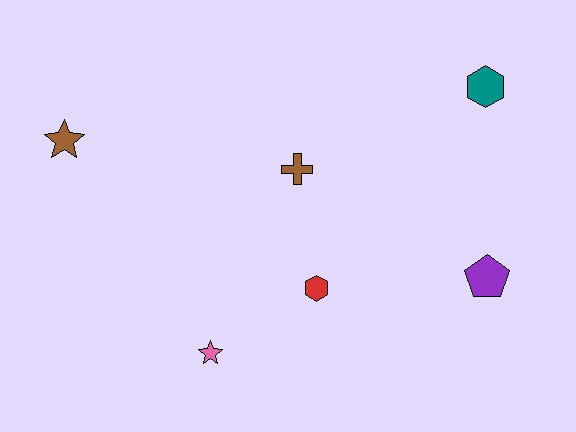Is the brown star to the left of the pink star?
Yes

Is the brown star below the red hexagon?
No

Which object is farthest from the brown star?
The purple pentagon is farthest from the brown star.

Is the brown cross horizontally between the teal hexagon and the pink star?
Yes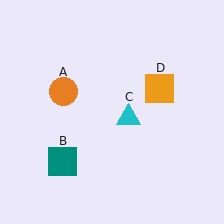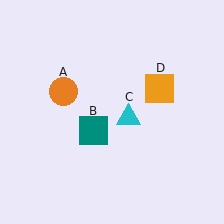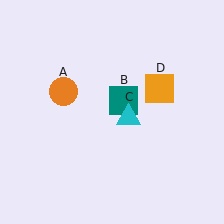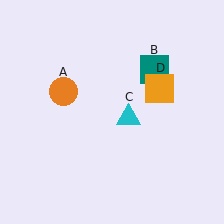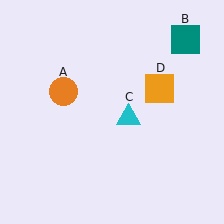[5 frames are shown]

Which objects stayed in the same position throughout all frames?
Orange circle (object A) and cyan triangle (object C) and orange square (object D) remained stationary.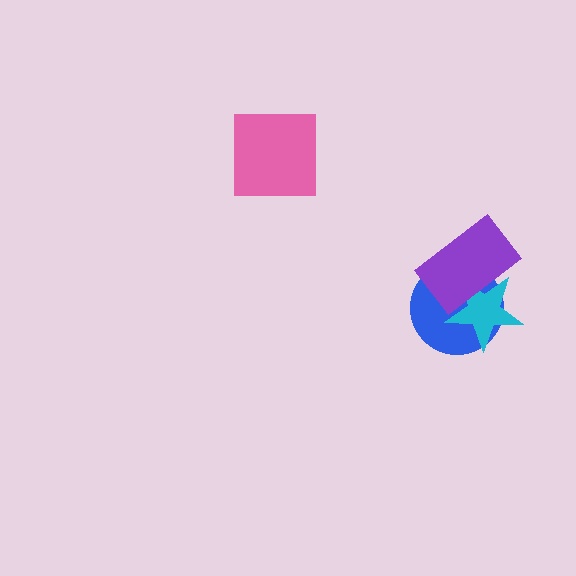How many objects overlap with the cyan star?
2 objects overlap with the cyan star.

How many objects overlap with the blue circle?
2 objects overlap with the blue circle.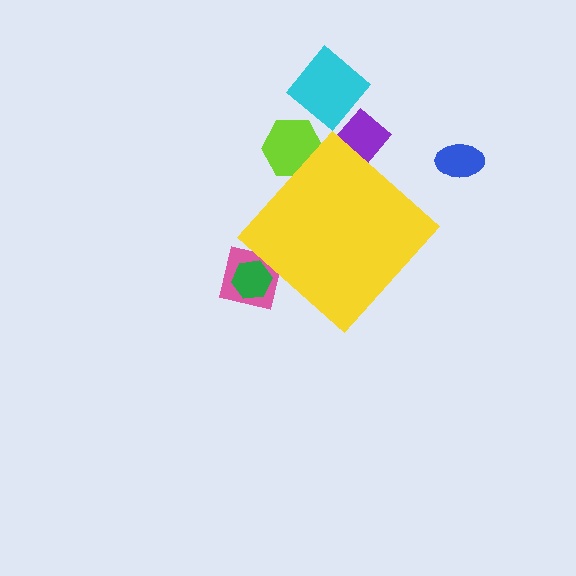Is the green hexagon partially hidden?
Yes, the green hexagon is partially hidden behind the yellow diamond.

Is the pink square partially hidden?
Yes, the pink square is partially hidden behind the yellow diamond.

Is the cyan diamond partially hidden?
No, the cyan diamond is fully visible.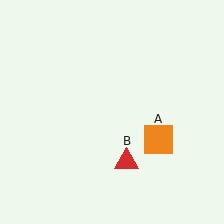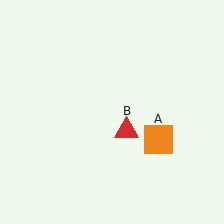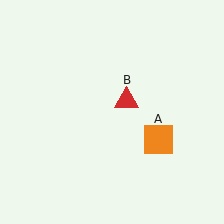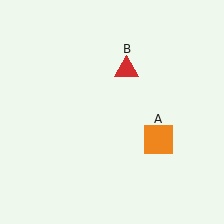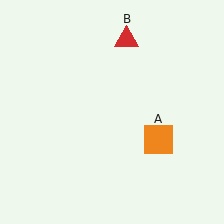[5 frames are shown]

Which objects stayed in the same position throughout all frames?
Orange square (object A) remained stationary.